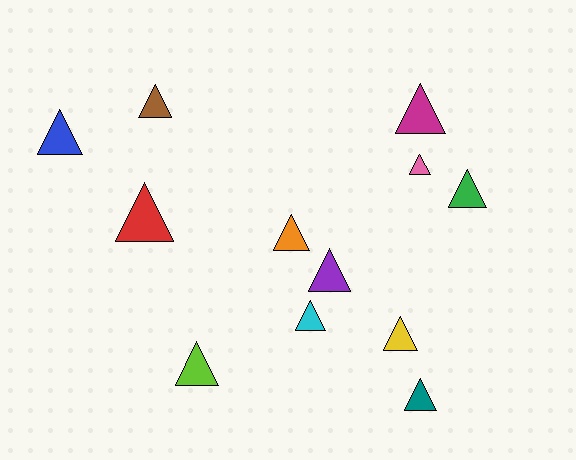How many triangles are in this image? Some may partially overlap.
There are 12 triangles.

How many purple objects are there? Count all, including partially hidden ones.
There is 1 purple object.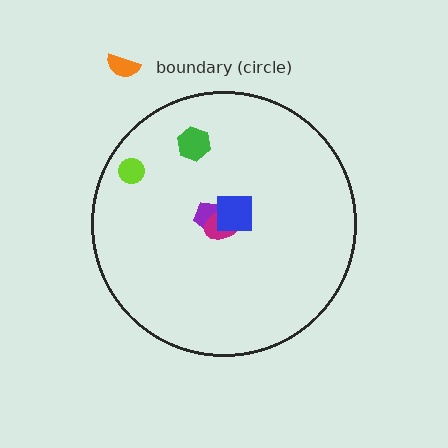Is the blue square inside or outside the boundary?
Inside.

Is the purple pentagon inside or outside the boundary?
Inside.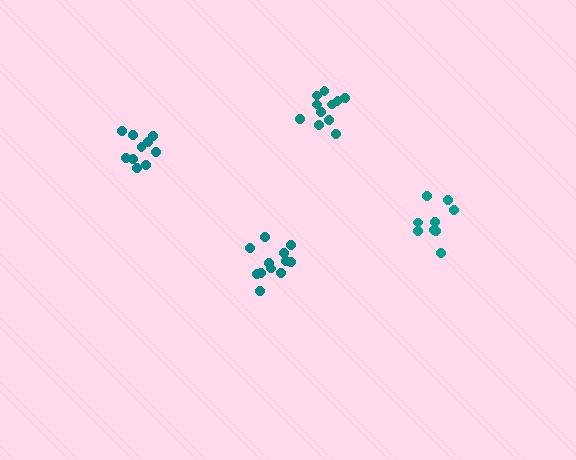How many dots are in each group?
Group 1: 10 dots, Group 2: 11 dots, Group 3: 12 dots, Group 4: 9 dots (42 total).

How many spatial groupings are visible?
There are 4 spatial groupings.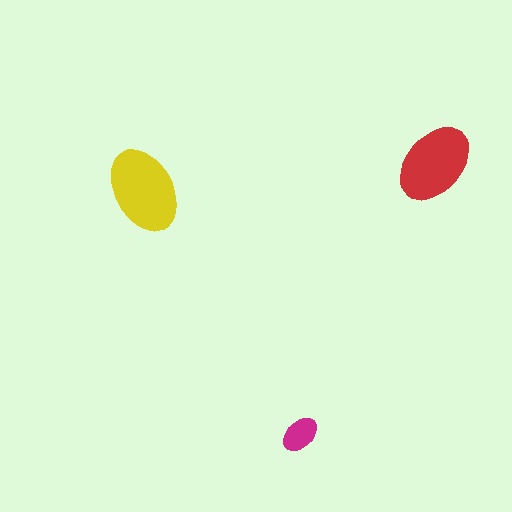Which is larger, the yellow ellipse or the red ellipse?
The yellow one.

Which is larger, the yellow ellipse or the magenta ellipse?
The yellow one.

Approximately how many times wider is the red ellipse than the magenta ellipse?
About 2 times wider.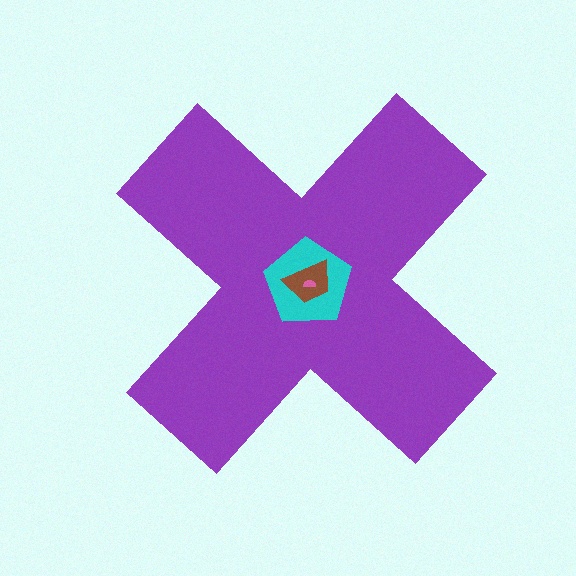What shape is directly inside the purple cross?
The cyan pentagon.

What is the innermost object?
The pink semicircle.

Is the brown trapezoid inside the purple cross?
Yes.